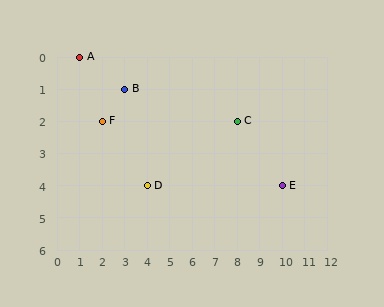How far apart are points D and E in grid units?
Points D and E are 6 columns apart.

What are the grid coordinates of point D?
Point D is at grid coordinates (4, 4).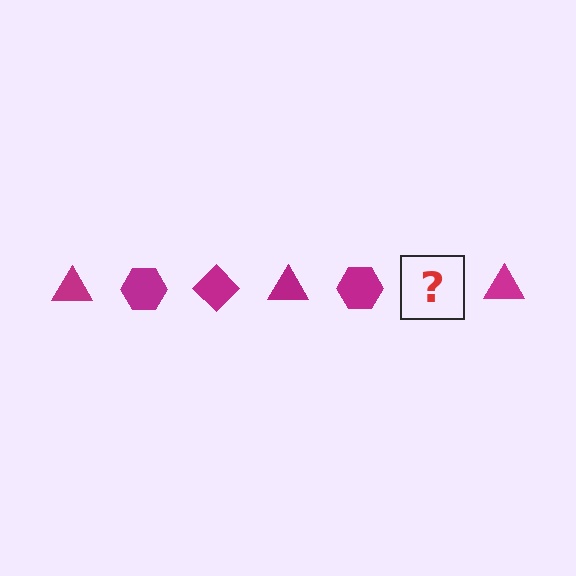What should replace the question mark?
The question mark should be replaced with a magenta diamond.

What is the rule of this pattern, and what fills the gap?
The rule is that the pattern cycles through triangle, hexagon, diamond shapes in magenta. The gap should be filled with a magenta diamond.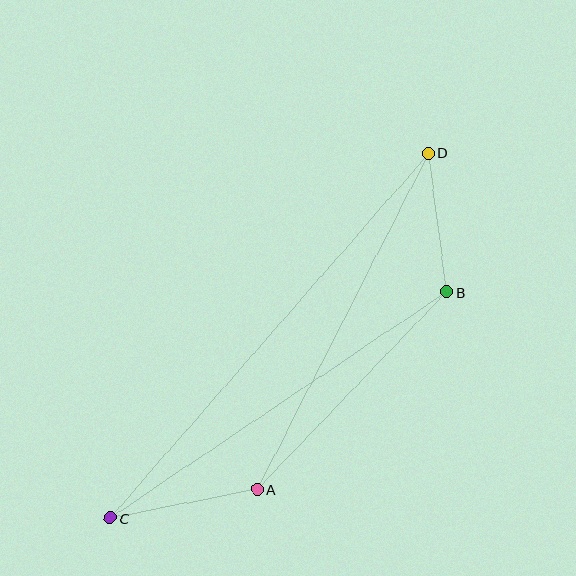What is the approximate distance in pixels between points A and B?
The distance between A and B is approximately 274 pixels.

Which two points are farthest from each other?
Points C and D are farthest from each other.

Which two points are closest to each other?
Points B and D are closest to each other.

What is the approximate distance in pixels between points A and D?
The distance between A and D is approximately 377 pixels.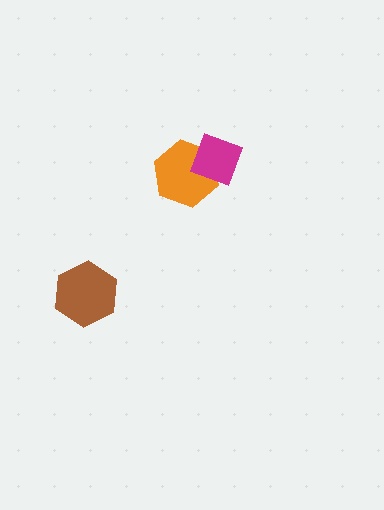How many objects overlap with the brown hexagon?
0 objects overlap with the brown hexagon.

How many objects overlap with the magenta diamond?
1 object overlaps with the magenta diamond.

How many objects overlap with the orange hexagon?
1 object overlaps with the orange hexagon.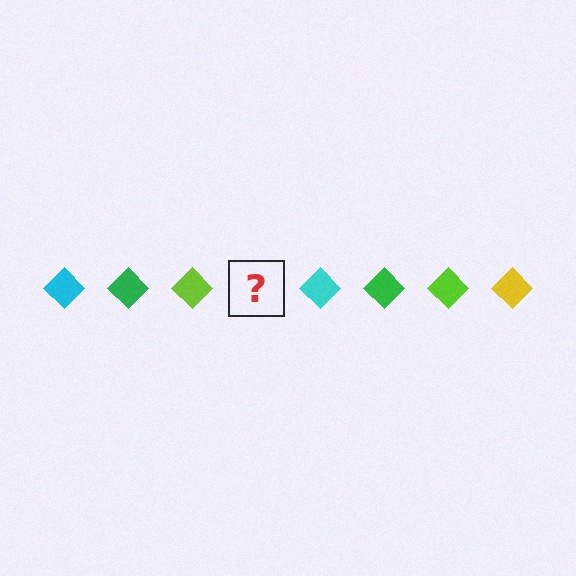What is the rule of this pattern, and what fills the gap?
The rule is that the pattern cycles through cyan, green, lime, yellow diamonds. The gap should be filled with a yellow diamond.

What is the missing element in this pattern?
The missing element is a yellow diamond.